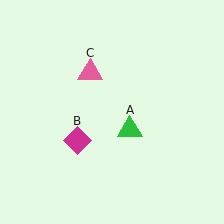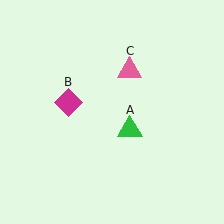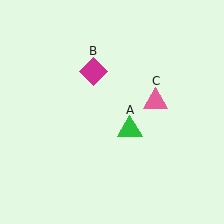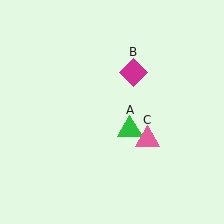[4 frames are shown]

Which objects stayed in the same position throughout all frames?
Green triangle (object A) remained stationary.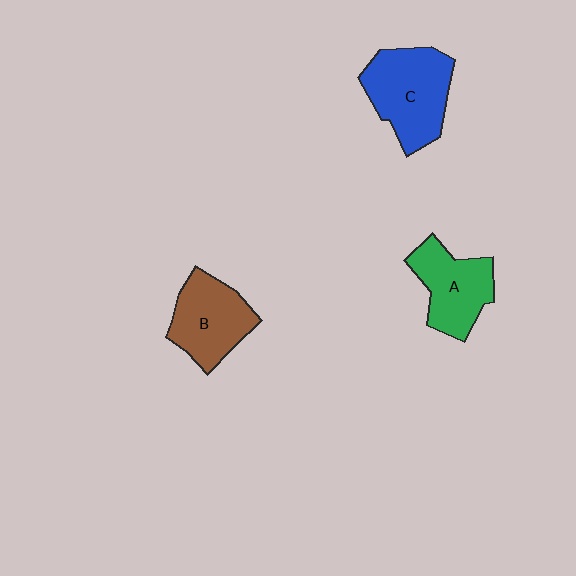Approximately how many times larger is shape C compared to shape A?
Approximately 1.3 times.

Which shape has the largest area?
Shape C (blue).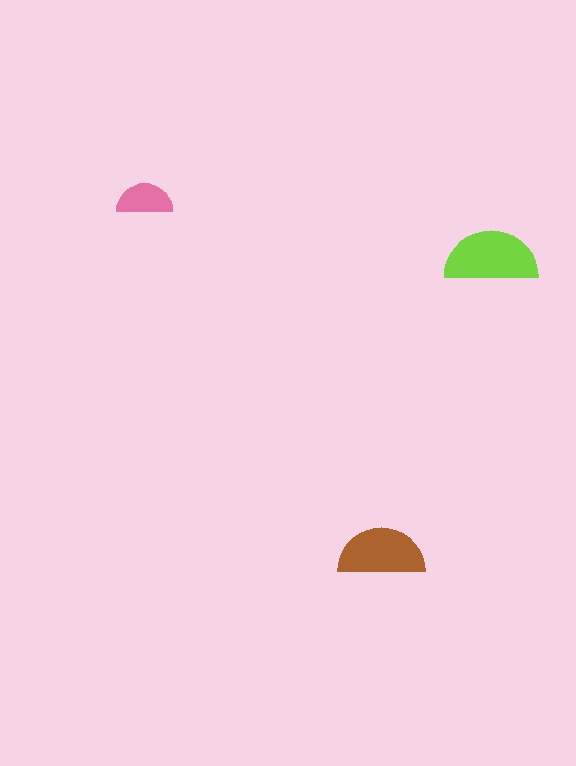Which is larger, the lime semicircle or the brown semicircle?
The lime one.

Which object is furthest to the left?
The pink semicircle is leftmost.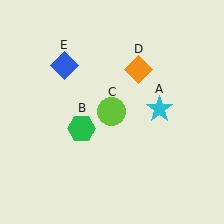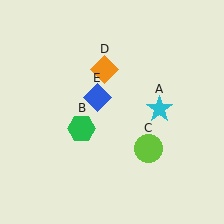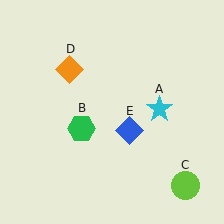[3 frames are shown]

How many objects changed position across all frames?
3 objects changed position: lime circle (object C), orange diamond (object D), blue diamond (object E).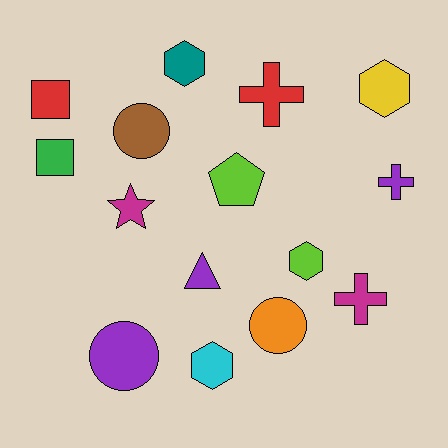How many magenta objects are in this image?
There are 2 magenta objects.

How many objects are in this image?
There are 15 objects.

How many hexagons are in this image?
There are 4 hexagons.